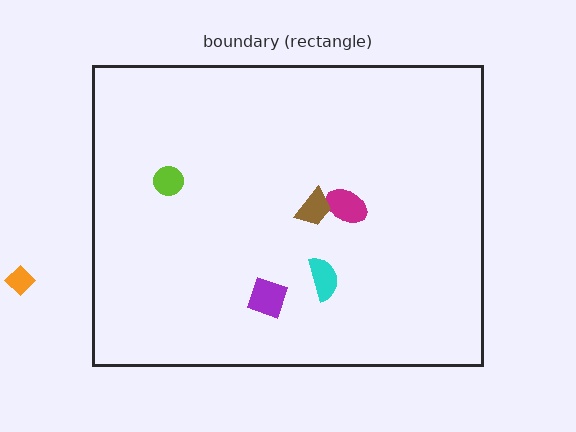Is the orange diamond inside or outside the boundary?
Outside.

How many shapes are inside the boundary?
5 inside, 1 outside.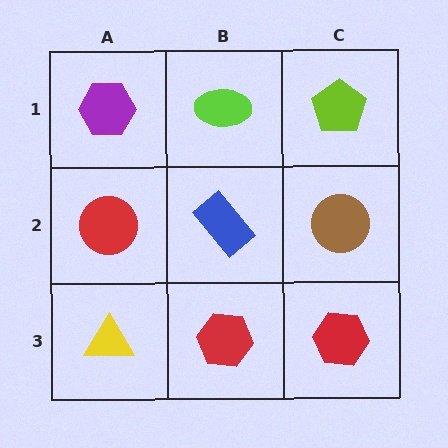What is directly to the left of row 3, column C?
A red hexagon.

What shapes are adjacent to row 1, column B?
A blue rectangle (row 2, column B), a purple hexagon (row 1, column A), a lime pentagon (row 1, column C).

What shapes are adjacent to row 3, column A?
A red circle (row 2, column A), a red hexagon (row 3, column B).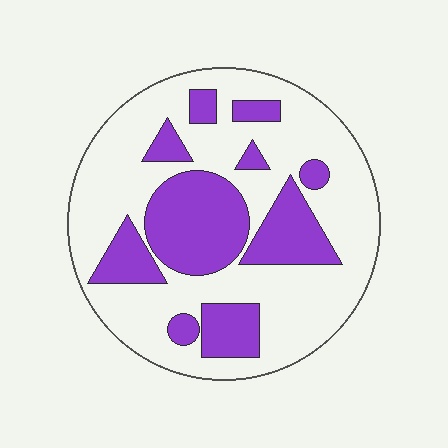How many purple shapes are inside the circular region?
10.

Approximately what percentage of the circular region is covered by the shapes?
Approximately 35%.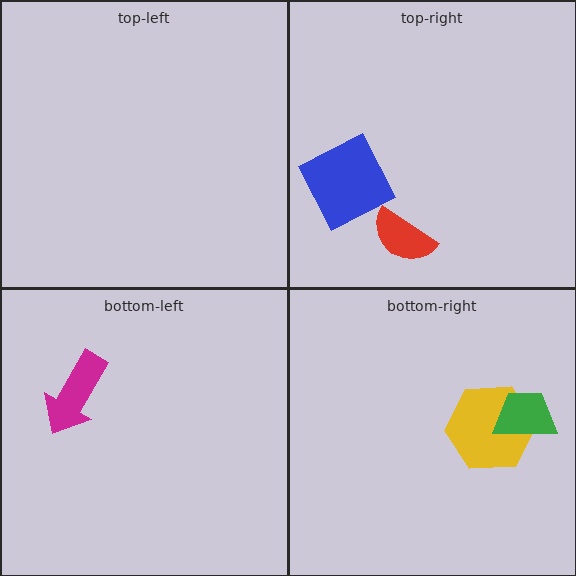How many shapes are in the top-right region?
2.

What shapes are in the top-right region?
The blue square, the red semicircle.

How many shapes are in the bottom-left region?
1.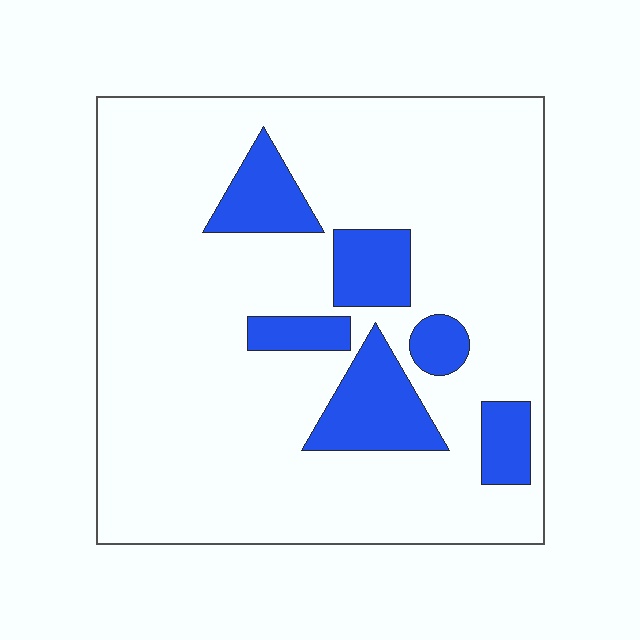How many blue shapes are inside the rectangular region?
6.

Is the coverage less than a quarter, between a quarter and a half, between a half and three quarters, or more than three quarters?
Less than a quarter.